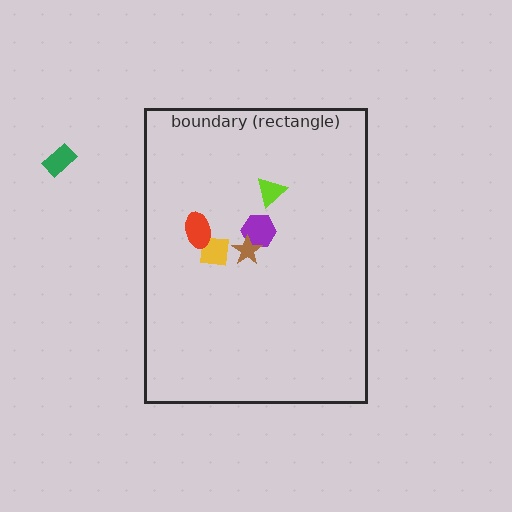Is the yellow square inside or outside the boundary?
Inside.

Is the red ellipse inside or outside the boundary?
Inside.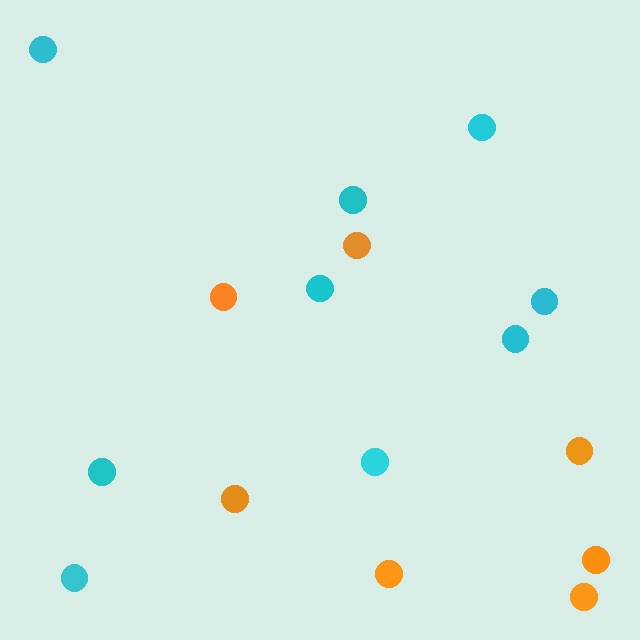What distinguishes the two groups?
There are 2 groups: one group of cyan circles (9) and one group of orange circles (7).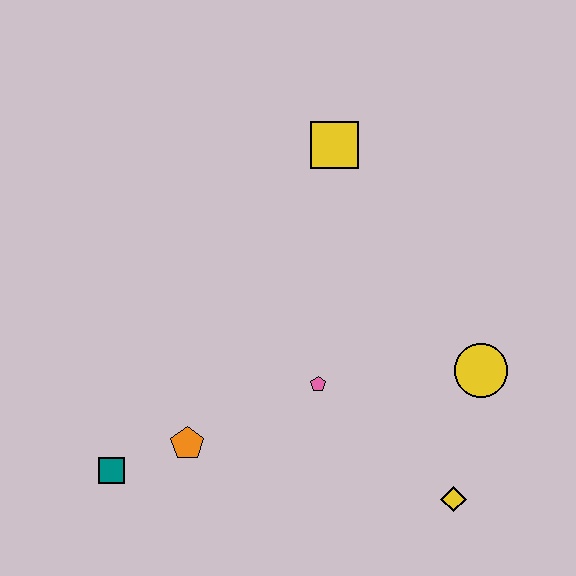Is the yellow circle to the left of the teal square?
No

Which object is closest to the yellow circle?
The yellow diamond is closest to the yellow circle.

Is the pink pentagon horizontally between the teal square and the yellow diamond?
Yes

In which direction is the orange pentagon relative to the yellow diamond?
The orange pentagon is to the left of the yellow diamond.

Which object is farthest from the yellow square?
The teal square is farthest from the yellow square.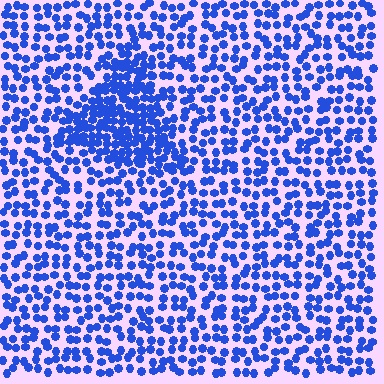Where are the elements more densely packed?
The elements are more densely packed inside the triangle boundary.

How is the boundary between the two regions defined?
The boundary is defined by a change in element density (approximately 2.0x ratio). All elements are the same color, size, and shape.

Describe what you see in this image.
The image contains small blue elements arranged at two different densities. A triangle-shaped region is visible where the elements are more densely packed than the surrounding area.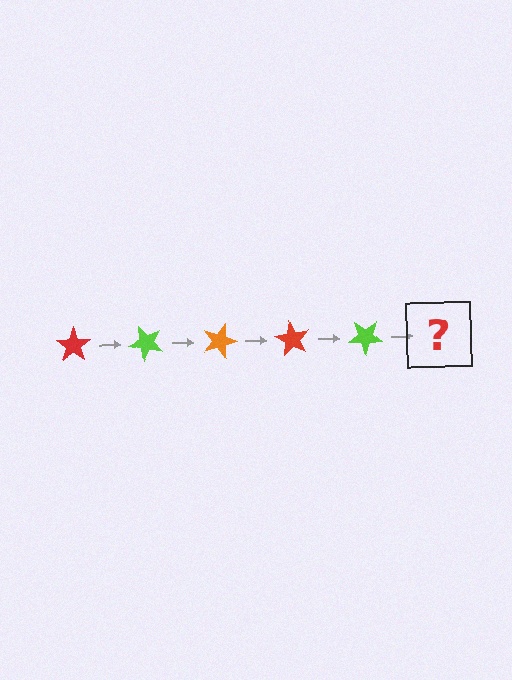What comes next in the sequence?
The next element should be an orange star, rotated 225 degrees from the start.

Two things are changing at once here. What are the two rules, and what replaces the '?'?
The two rules are that it rotates 45 degrees each step and the color cycles through red, lime, and orange. The '?' should be an orange star, rotated 225 degrees from the start.